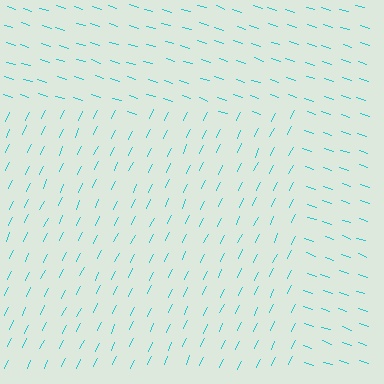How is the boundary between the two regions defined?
The boundary is defined purely by a change in line orientation (approximately 82 degrees difference). All lines are the same color and thickness.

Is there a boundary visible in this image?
Yes, there is a texture boundary formed by a change in line orientation.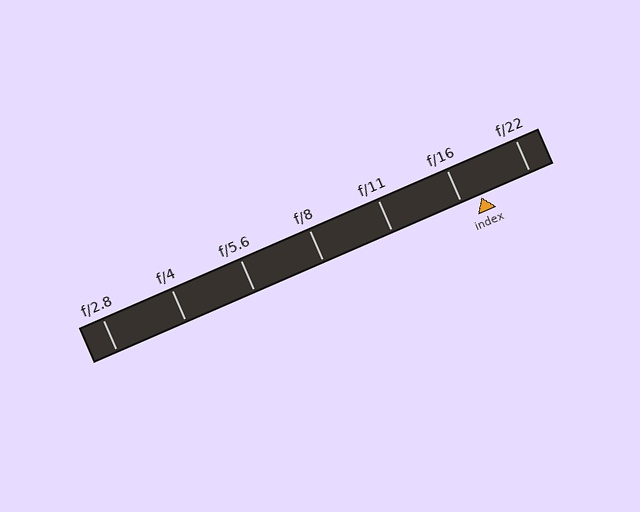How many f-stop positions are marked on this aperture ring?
There are 7 f-stop positions marked.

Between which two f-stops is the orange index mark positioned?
The index mark is between f/16 and f/22.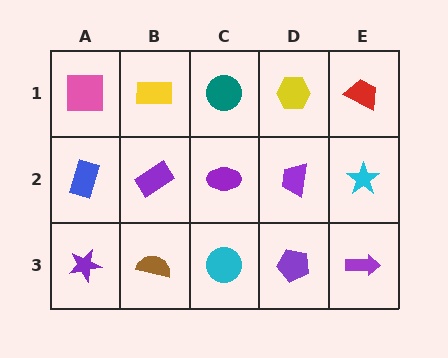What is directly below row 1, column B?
A purple rectangle.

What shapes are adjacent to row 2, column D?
A yellow hexagon (row 1, column D), a purple pentagon (row 3, column D), a purple ellipse (row 2, column C), a cyan star (row 2, column E).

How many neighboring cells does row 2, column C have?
4.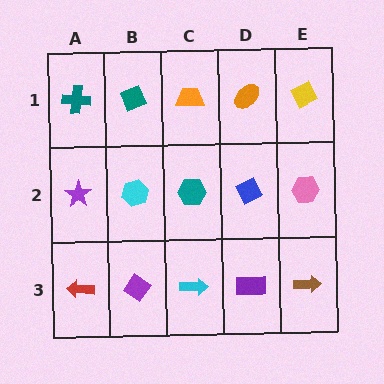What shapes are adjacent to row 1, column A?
A purple star (row 2, column A), a teal diamond (row 1, column B).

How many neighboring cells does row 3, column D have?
3.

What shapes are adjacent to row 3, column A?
A purple star (row 2, column A), a purple diamond (row 3, column B).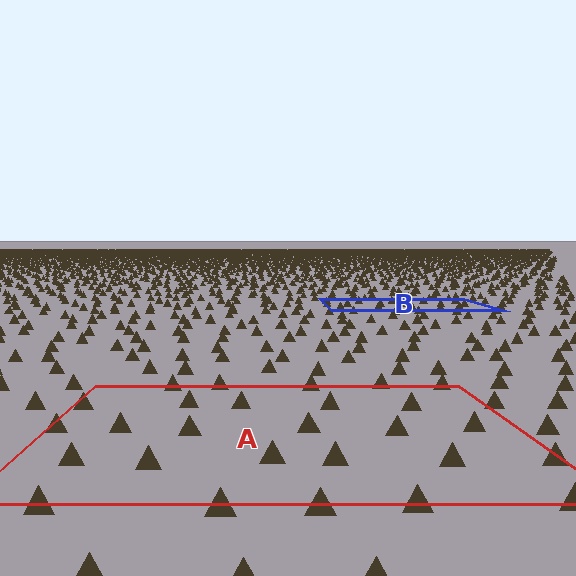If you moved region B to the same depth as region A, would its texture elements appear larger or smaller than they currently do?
They would appear larger. At a closer depth, the same texture elements are projected at a bigger on-screen size.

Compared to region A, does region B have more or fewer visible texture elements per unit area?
Region B has more texture elements per unit area — they are packed more densely because it is farther away.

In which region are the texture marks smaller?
The texture marks are smaller in region B, because it is farther away.